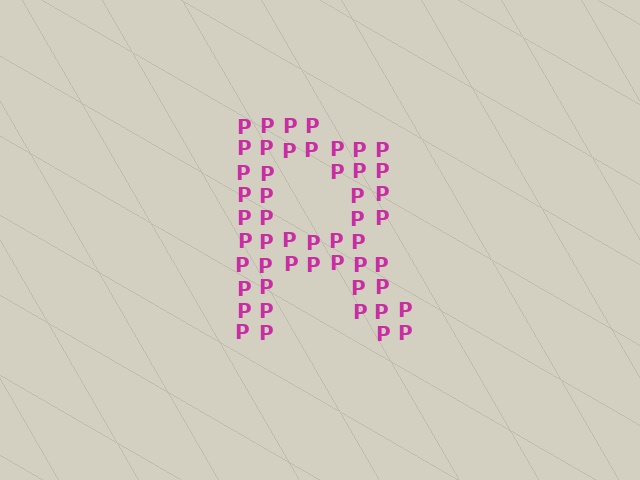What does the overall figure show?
The overall figure shows the letter R.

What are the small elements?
The small elements are letter P's.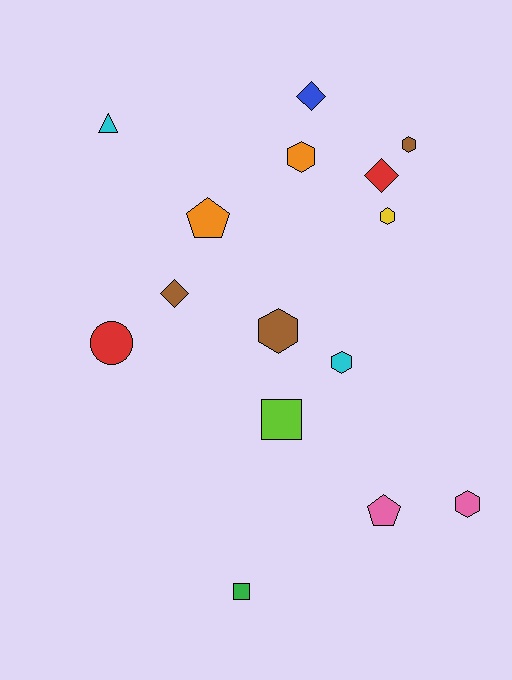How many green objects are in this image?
There is 1 green object.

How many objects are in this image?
There are 15 objects.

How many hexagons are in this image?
There are 6 hexagons.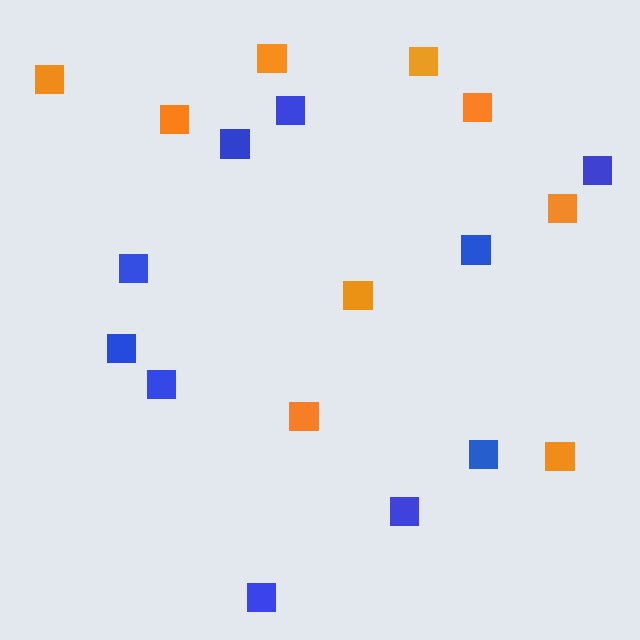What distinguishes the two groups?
There are 2 groups: one group of blue squares (10) and one group of orange squares (9).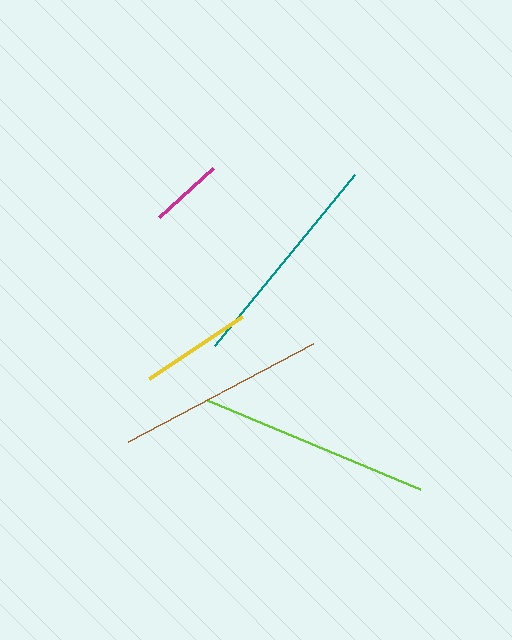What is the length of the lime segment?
The lime segment is approximately 231 pixels long.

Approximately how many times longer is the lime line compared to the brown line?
The lime line is approximately 1.1 times the length of the brown line.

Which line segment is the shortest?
The magenta line is the shortest at approximately 73 pixels.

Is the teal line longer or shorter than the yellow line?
The teal line is longer than the yellow line.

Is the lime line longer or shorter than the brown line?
The lime line is longer than the brown line.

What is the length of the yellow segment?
The yellow segment is approximately 112 pixels long.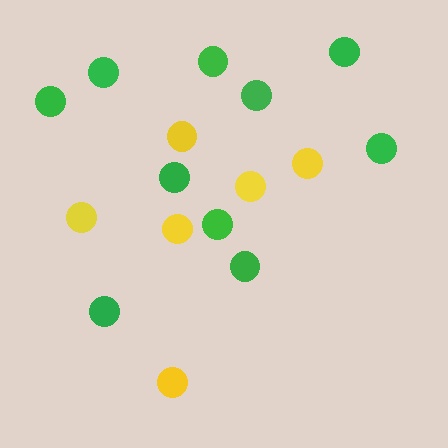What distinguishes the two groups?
There are 2 groups: one group of yellow circles (6) and one group of green circles (10).